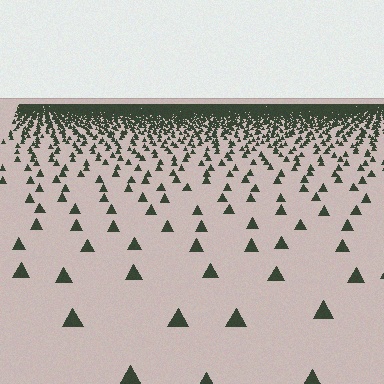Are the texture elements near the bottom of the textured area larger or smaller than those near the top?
Larger. Near the bottom, elements are closer to the viewer and appear at a bigger on-screen size.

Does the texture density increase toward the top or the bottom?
Density increases toward the top.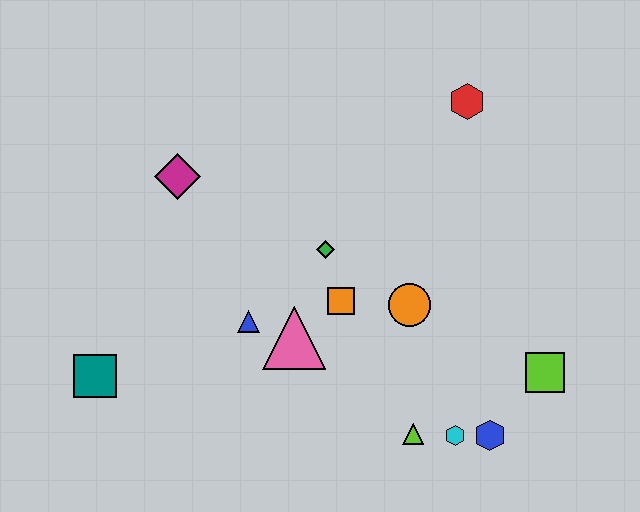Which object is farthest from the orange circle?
The teal square is farthest from the orange circle.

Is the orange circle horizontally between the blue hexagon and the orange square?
Yes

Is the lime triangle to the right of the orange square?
Yes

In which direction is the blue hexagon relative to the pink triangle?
The blue hexagon is to the right of the pink triangle.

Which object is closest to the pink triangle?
The blue triangle is closest to the pink triangle.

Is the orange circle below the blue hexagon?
No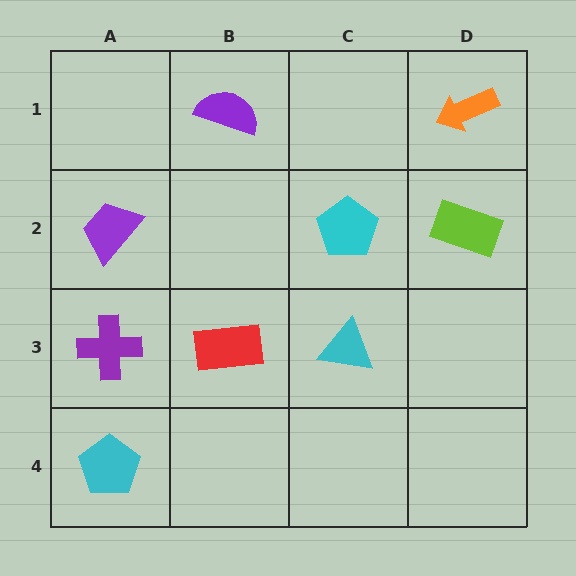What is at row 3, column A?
A purple cross.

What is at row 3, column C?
A cyan triangle.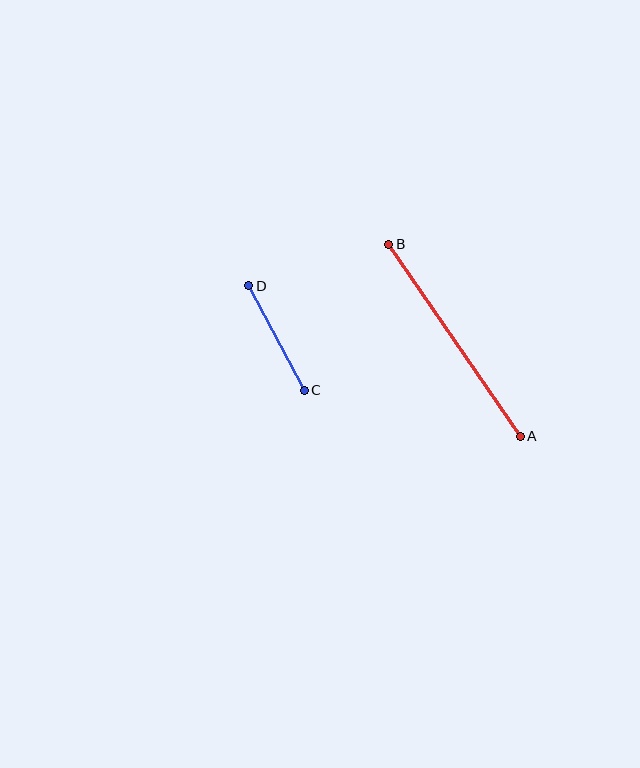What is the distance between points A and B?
The distance is approximately 233 pixels.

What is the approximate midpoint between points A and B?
The midpoint is at approximately (454, 340) pixels.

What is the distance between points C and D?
The distance is approximately 119 pixels.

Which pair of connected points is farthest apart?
Points A and B are farthest apart.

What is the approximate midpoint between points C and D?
The midpoint is at approximately (276, 338) pixels.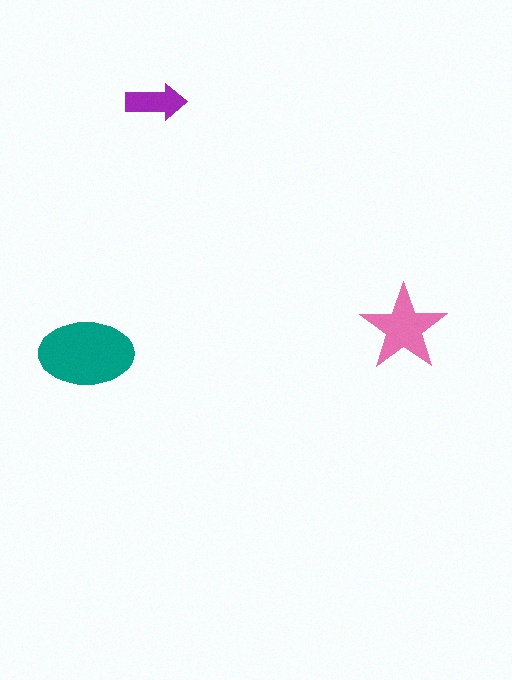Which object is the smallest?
The purple arrow.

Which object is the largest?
The teal ellipse.